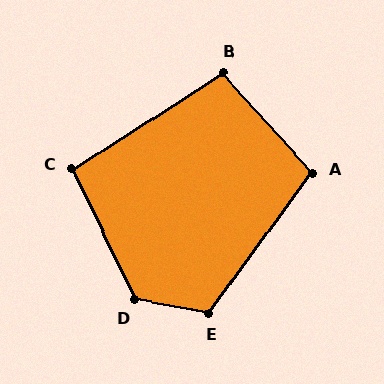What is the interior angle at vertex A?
Approximately 101 degrees (obtuse).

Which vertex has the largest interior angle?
D, at approximately 126 degrees.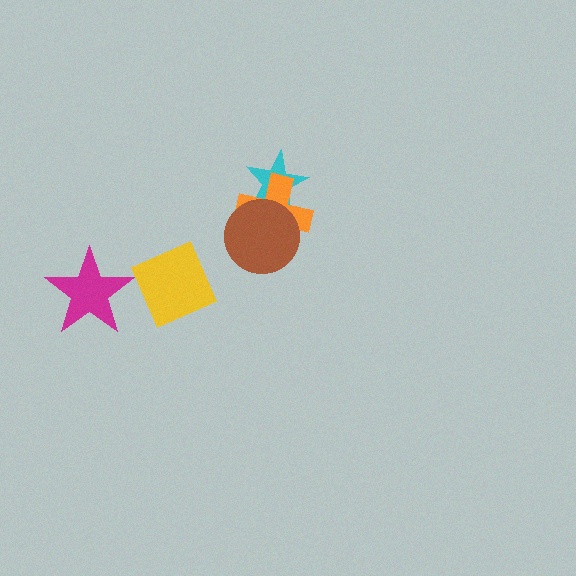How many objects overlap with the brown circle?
2 objects overlap with the brown circle.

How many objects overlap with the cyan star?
2 objects overlap with the cyan star.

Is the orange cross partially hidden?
Yes, it is partially covered by another shape.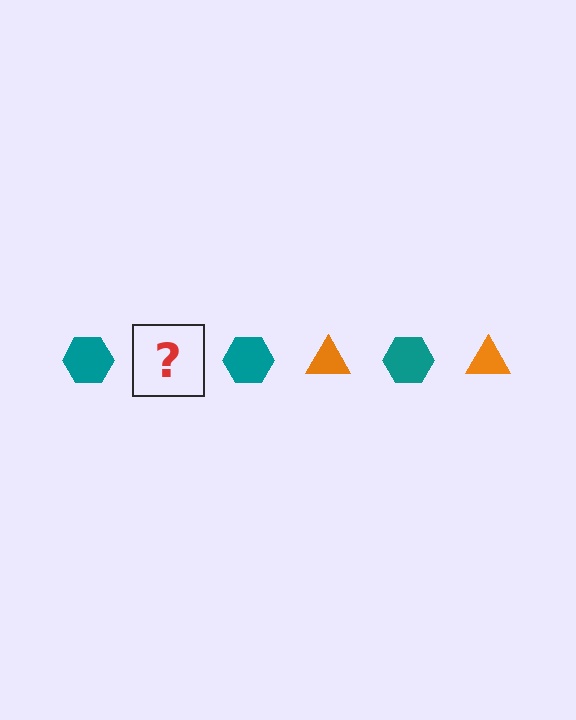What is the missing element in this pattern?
The missing element is an orange triangle.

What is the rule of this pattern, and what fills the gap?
The rule is that the pattern alternates between teal hexagon and orange triangle. The gap should be filled with an orange triangle.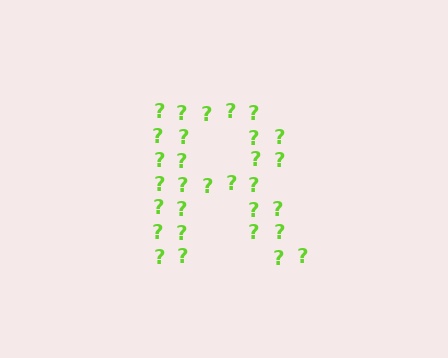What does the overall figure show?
The overall figure shows the letter R.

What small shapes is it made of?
It is made of small question marks.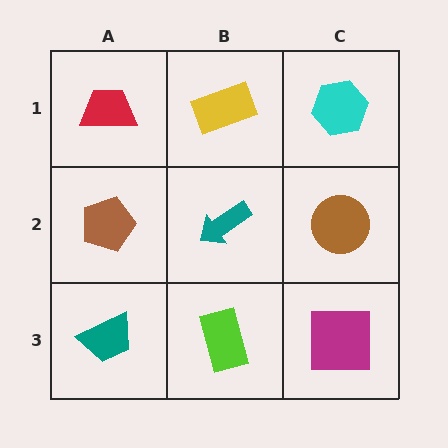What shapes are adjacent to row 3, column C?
A brown circle (row 2, column C), a lime rectangle (row 3, column B).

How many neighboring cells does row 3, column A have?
2.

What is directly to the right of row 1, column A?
A yellow rectangle.